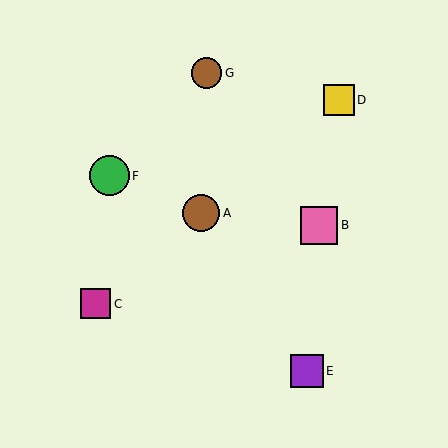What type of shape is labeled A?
Shape A is a brown circle.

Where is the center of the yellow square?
The center of the yellow square is at (339, 100).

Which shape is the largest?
The green circle (labeled F) is the largest.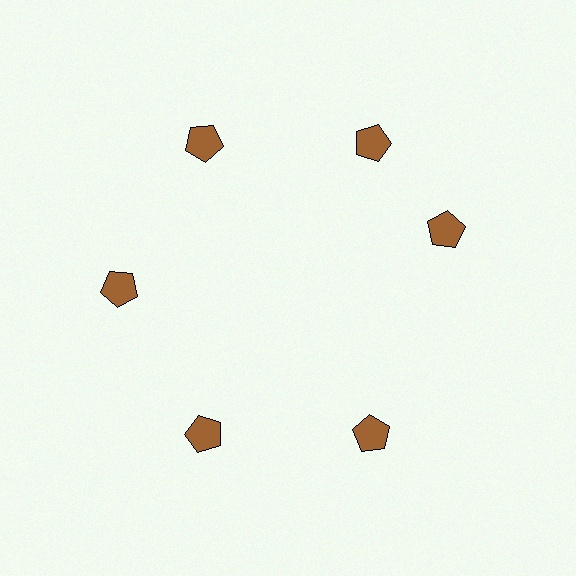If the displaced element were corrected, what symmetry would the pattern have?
It would have 6-fold rotational symmetry — the pattern would map onto itself every 60 degrees.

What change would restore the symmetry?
The symmetry would be restored by rotating it back into even spacing with its neighbors so that all 6 pentagons sit at equal angles and equal distance from the center.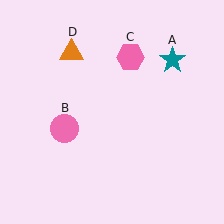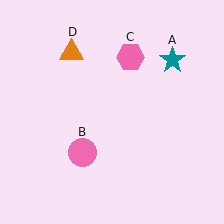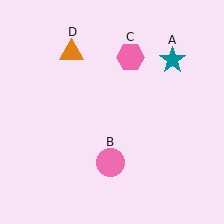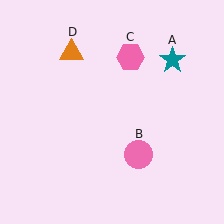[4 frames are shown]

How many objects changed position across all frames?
1 object changed position: pink circle (object B).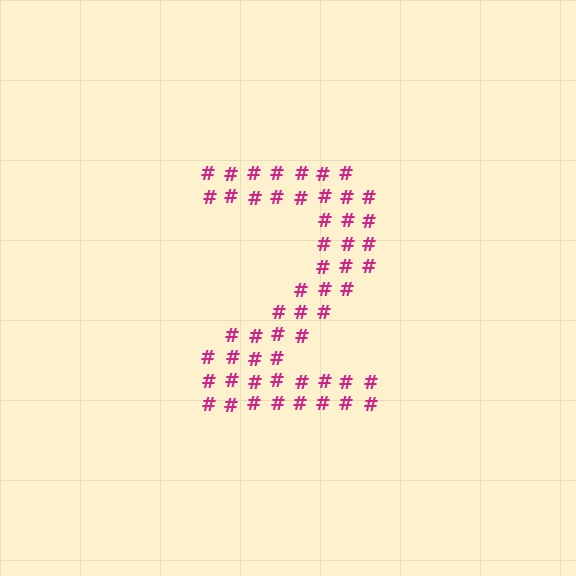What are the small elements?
The small elements are hash symbols.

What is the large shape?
The large shape is the digit 2.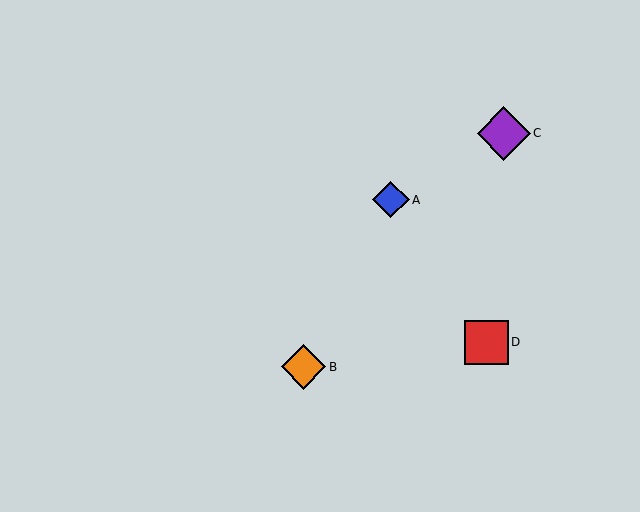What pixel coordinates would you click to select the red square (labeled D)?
Click at (486, 342) to select the red square D.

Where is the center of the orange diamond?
The center of the orange diamond is at (303, 367).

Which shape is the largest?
The purple diamond (labeled C) is the largest.